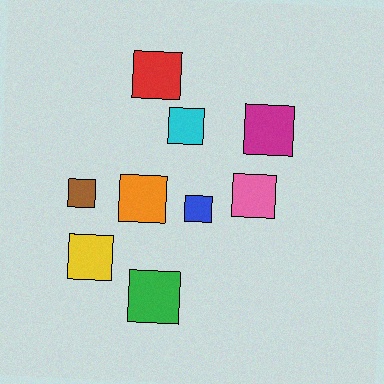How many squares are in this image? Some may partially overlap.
There are 9 squares.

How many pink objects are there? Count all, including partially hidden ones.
There is 1 pink object.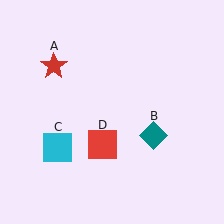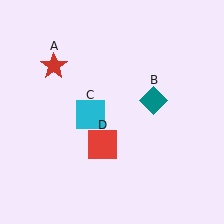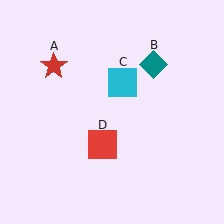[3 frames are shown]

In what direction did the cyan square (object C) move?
The cyan square (object C) moved up and to the right.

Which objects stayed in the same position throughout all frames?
Red star (object A) and red square (object D) remained stationary.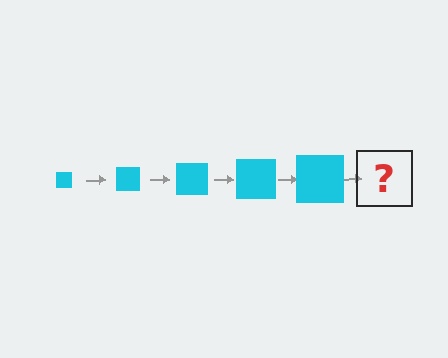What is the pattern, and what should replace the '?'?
The pattern is that the square gets progressively larger each step. The '?' should be a cyan square, larger than the previous one.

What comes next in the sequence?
The next element should be a cyan square, larger than the previous one.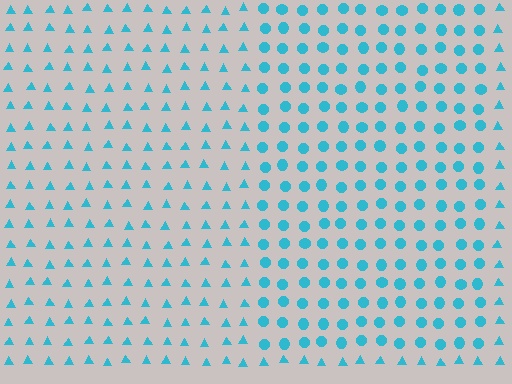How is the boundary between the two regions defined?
The boundary is defined by a change in element shape: circles inside vs. triangles outside. All elements share the same color and spacing.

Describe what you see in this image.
The image is filled with small cyan elements arranged in a uniform grid. A rectangle-shaped region contains circles, while the surrounding area contains triangles. The boundary is defined purely by the change in element shape.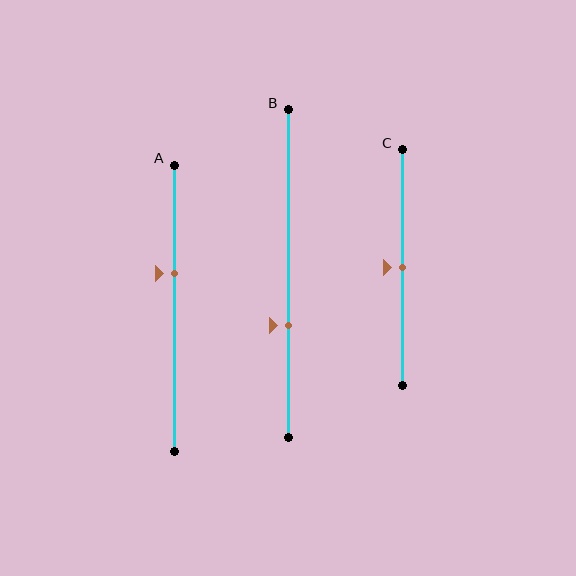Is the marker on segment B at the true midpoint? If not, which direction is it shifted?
No, the marker on segment B is shifted downward by about 16% of the segment length.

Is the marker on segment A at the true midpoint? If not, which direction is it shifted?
No, the marker on segment A is shifted upward by about 12% of the segment length.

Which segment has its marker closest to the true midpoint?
Segment C has its marker closest to the true midpoint.